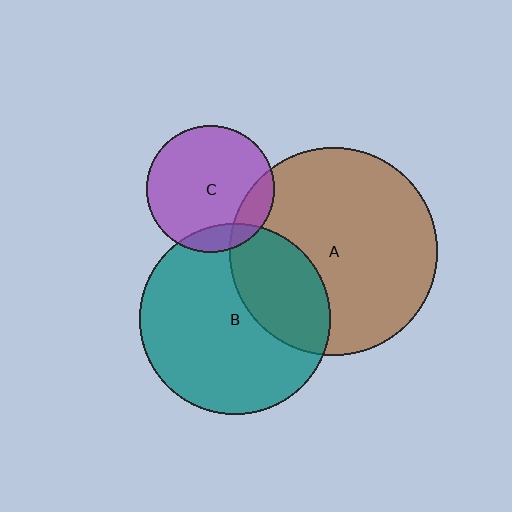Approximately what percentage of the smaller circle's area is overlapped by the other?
Approximately 30%.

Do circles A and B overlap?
Yes.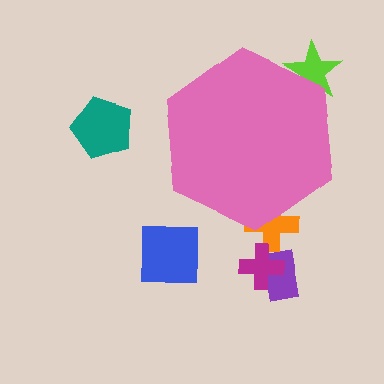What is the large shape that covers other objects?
A pink hexagon.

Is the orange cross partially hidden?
Yes, the orange cross is partially hidden behind the pink hexagon.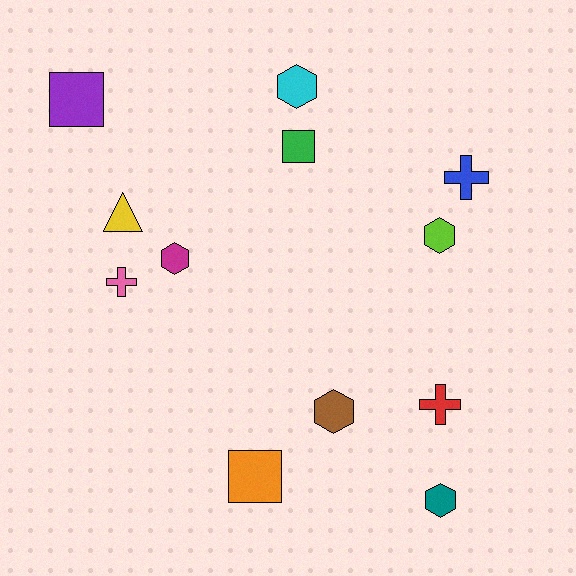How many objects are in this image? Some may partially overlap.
There are 12 objects.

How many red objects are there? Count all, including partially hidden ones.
There is 1 red object.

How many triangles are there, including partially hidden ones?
There is 1 triangle.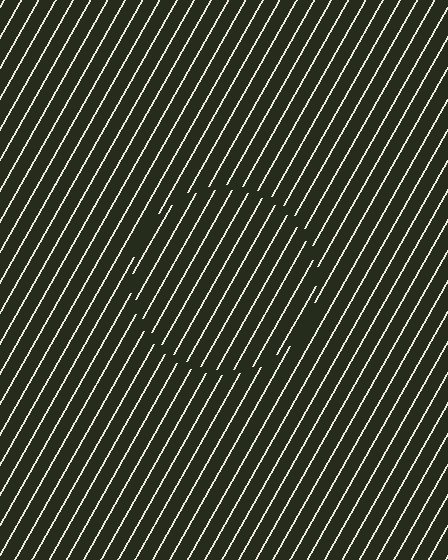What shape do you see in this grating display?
An illusory circle. The interior of the shape contains the same grating, shifted by half a period — the contour is defined by the phase discontinuity where line-ends from the inner and outer gratings abut.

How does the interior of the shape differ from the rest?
The interior of the shape contains the same grating, shifted by half a period — the contour is defined by the phase discontinuity where line-ends from the inner and outer gratings abut.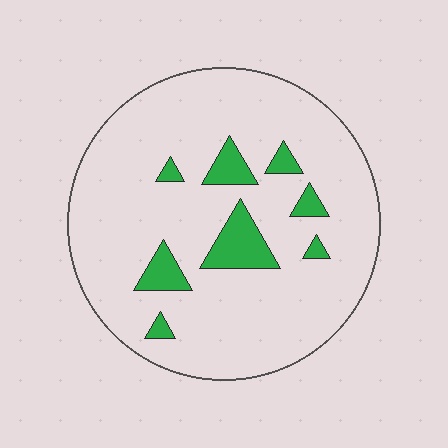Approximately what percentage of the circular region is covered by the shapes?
Approximately 10%.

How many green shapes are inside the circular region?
8.